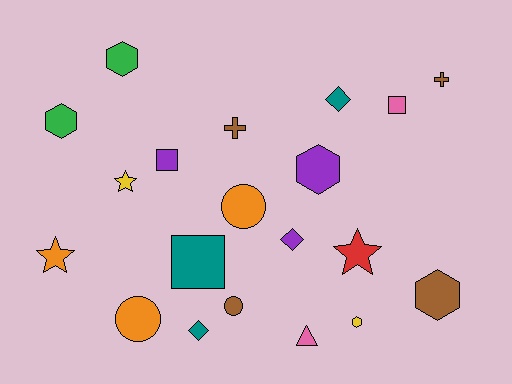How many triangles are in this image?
There is 1 triangle.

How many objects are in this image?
There are 20 objects.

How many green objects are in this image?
There are 2 green objects.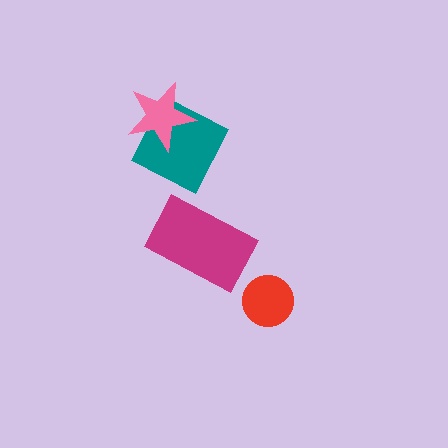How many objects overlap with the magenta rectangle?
0 objects overlap with the magenta rectangle.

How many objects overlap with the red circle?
0 objects overlap with the red circle.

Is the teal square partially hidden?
Yes, it is partially covered by another shape.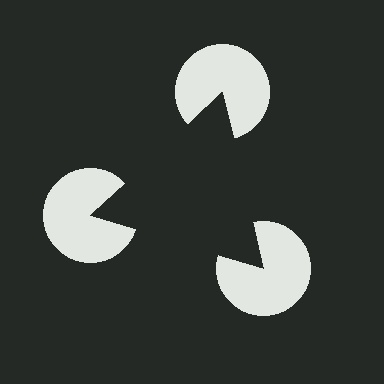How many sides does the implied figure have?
3 sides.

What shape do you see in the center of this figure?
An illusory triangle — its edges are inferred from the aligned wedge cuts in the pac-man discs, not physically drawn.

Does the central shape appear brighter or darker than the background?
It typically appears slightly darker than the background, even though no actual brightness change is drawn.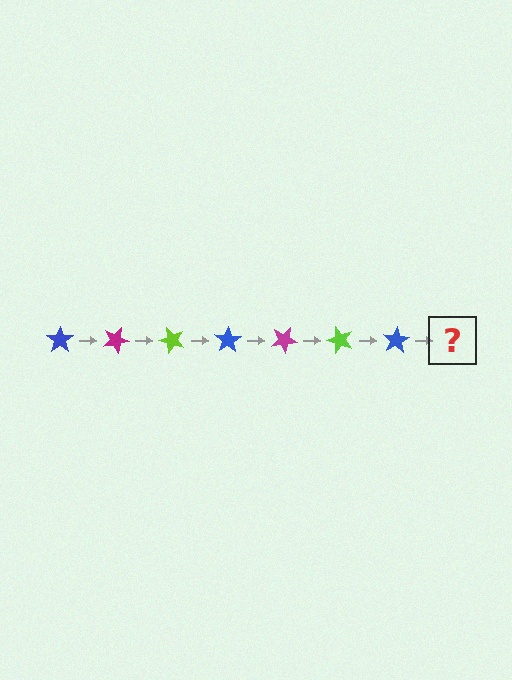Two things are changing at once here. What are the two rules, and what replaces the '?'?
The two rules are that it rotates 25 degrees each step and the color cycles through blue, magenta, and lime. The '?' should be a magenta star, rotated 175 degrees from the start.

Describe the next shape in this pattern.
It should be a magenta star, rotated 175 degrees from the start.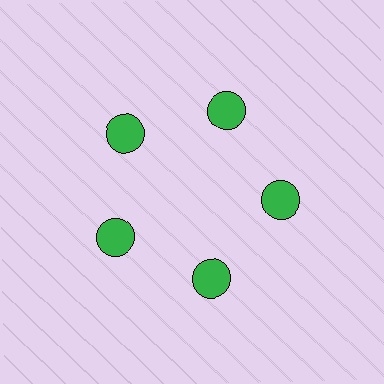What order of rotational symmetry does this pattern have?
This pattern has 5-fold rotational symmetry.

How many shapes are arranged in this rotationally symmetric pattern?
There are 5 shapes, arranged in 5 groups of 1.